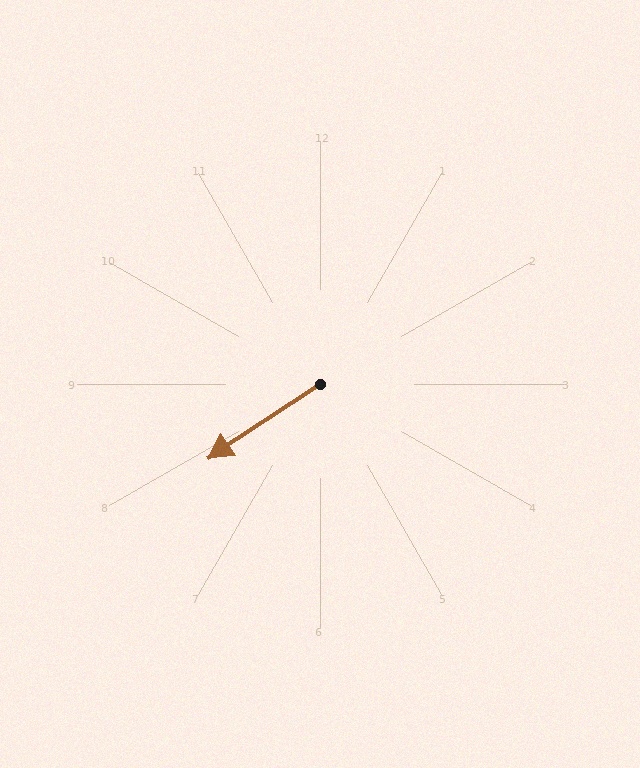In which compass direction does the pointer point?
Southwest.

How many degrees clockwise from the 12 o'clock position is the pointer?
Approximately 237 degrees.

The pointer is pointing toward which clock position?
Roughly 8 o'clock.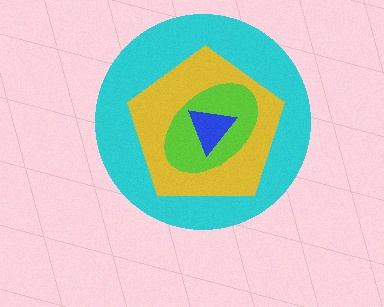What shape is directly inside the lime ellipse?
The blue triangle.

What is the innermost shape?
The blue triangle.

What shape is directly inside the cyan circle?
The yellow pentagon.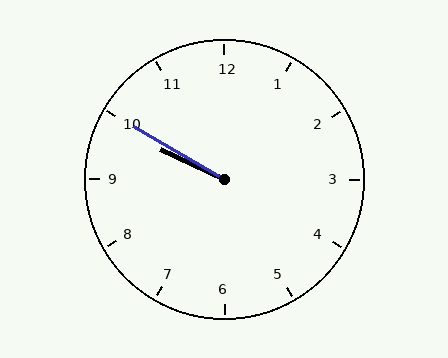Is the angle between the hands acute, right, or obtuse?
It is acute.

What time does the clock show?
9:50.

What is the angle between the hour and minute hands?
Approximately 5 degrees.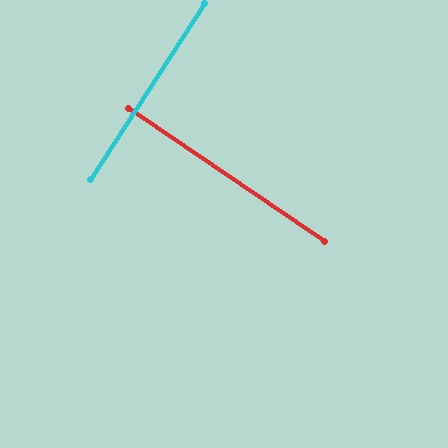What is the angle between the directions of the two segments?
Approximately 89 degrees.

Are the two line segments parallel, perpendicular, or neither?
Perpendicular — they meet at approximately 89°.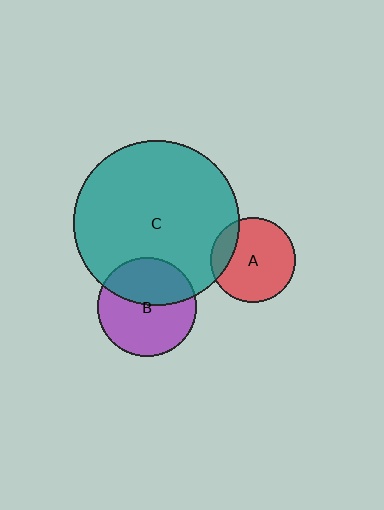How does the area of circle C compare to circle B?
Approximately 2.8 times.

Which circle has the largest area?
Circle C (teal).